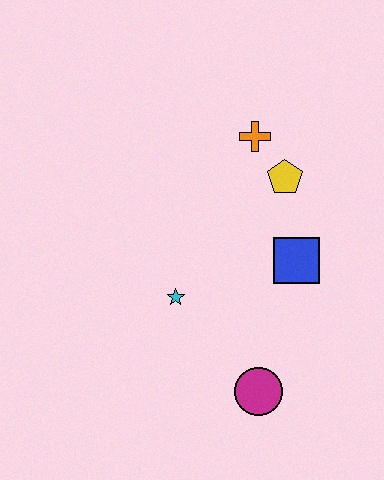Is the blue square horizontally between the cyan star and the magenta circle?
No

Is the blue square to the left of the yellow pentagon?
No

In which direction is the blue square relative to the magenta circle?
The blue square is above the magenta circle.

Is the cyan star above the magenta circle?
Yes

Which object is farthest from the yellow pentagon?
The magenta circle is farthest from the yellow pentagon.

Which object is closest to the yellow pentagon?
The orange cross is closest to the yellow pentagon.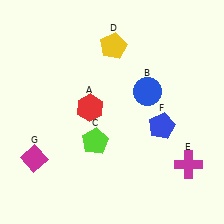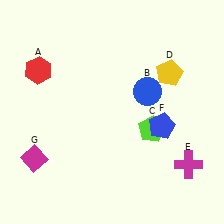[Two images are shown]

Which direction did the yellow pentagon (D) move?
The yellow pentagon (D) moved right.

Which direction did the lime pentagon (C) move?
The lime pentagon (C) moved right.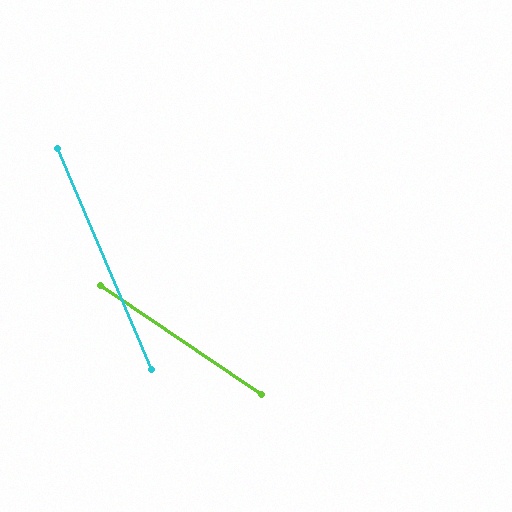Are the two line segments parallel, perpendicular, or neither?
Neither parallel nor perpendicular — they differ by about 33°.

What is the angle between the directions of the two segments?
Approximately 33 degrees.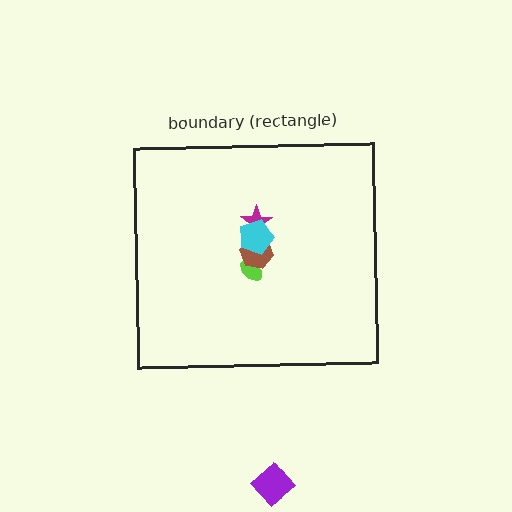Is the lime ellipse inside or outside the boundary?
Inside.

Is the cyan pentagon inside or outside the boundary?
Inside.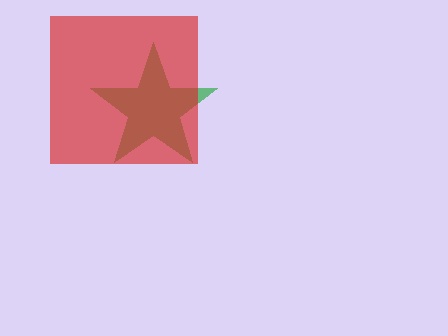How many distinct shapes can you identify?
There are 2 distinct shapes: a green star, a red square.